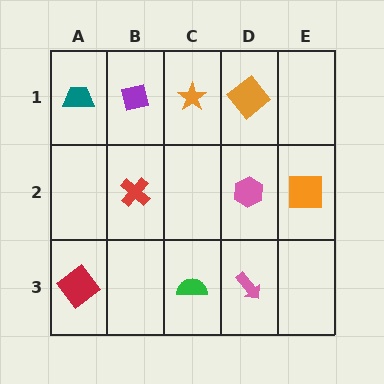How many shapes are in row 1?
4 shapes.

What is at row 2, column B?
A red cross.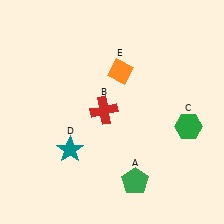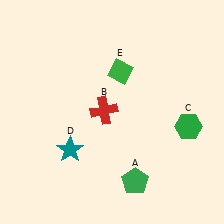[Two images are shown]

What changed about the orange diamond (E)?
In Image 1, E is orange. In Image 2, it changed to green.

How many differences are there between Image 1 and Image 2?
There is 1 difference between the two images.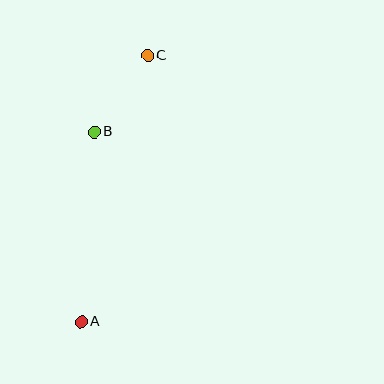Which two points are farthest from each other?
Points A and C are farthest from each other.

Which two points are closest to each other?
Points B and C are closest to each other.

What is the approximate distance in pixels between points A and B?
The distance between A and B is approximately 190 pixels.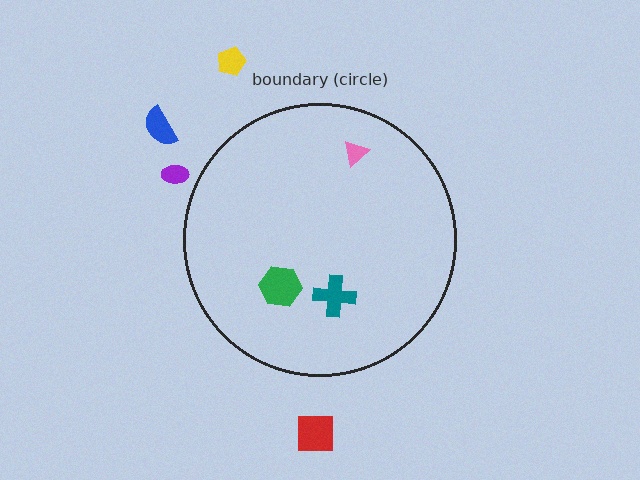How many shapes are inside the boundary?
3 inside, 4 outside.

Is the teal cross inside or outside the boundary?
Inside.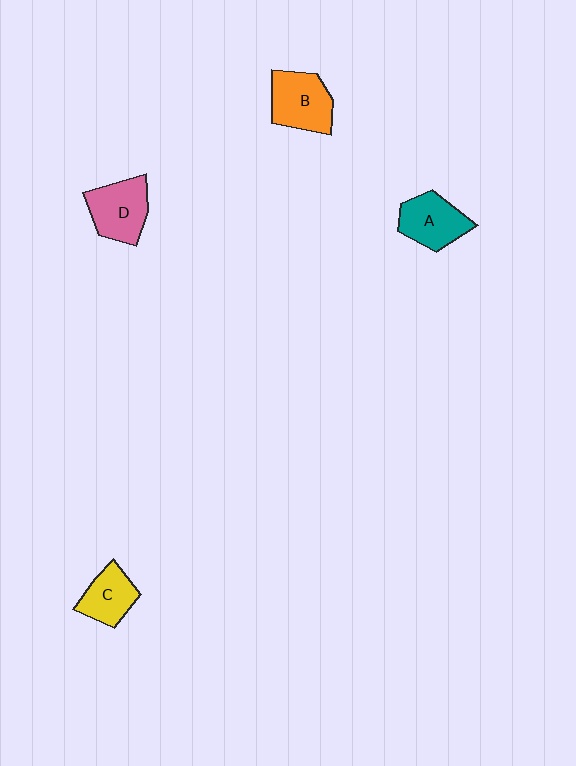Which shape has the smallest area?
Shape C (yellow).